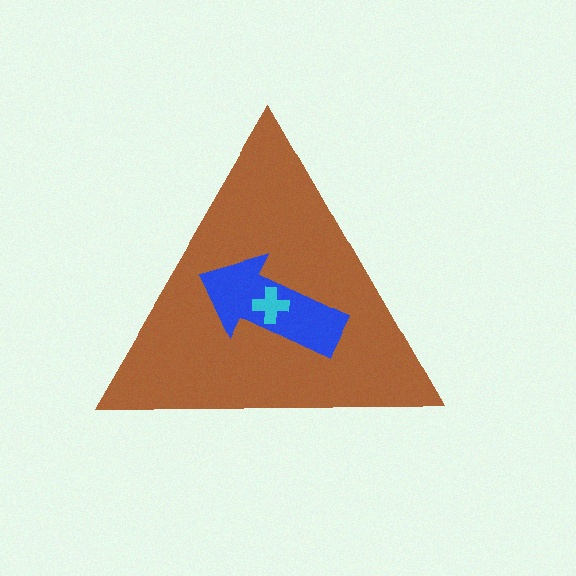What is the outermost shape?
The brown triangle.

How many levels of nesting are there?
3.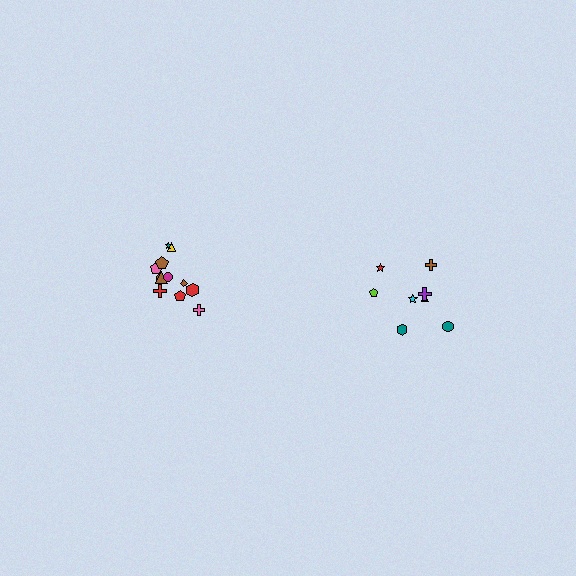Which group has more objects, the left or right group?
The left group.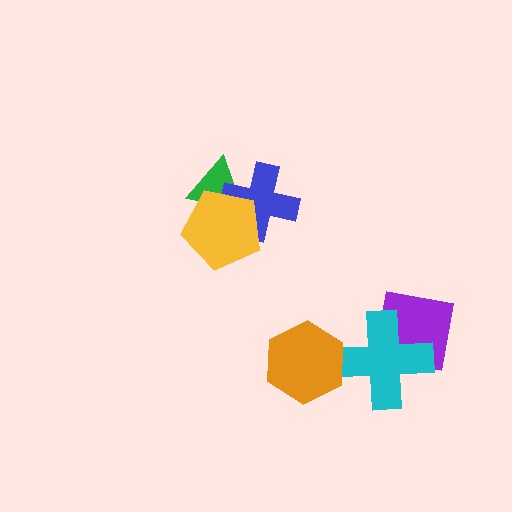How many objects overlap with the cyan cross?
2 objects overlap with the cyan cross.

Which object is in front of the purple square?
The cyan cross is in front of the purple square.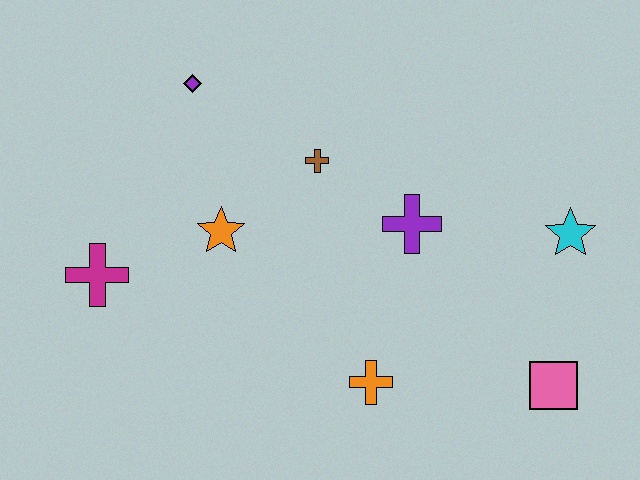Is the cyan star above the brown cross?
No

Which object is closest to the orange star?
The brown cross is closest to the orange star.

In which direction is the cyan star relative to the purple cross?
The cyan star is to the right of the purple cross.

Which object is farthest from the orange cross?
The purple diamond is farthest from the orange cross.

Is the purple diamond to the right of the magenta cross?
Yes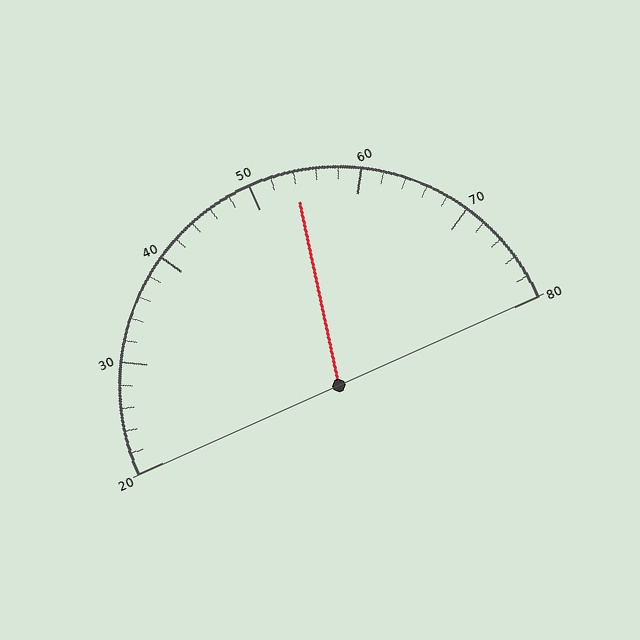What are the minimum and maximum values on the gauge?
The gauge ranges from 20 to 80.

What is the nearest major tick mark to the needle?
The nearest major tick mark is 50.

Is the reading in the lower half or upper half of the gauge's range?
The reading is in the upper half of the range (20 to 80).